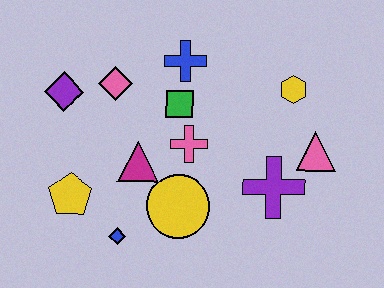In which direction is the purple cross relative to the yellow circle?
The purple cross is to the right of the yellow circle.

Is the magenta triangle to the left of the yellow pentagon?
No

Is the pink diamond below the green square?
No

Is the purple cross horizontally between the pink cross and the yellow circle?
No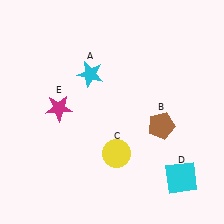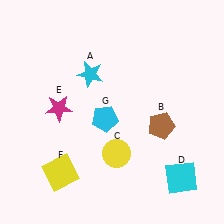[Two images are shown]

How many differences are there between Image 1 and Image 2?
There are 2 differences between the two images.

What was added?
A yellow square (F), a cyan pentagon (G) were added in Image 2.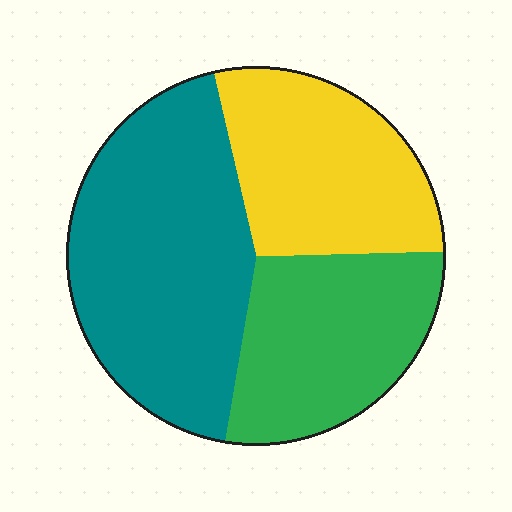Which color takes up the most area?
Teal, at roughly 45%.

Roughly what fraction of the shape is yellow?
Yellow covers 28% of the shape.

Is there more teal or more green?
Teal.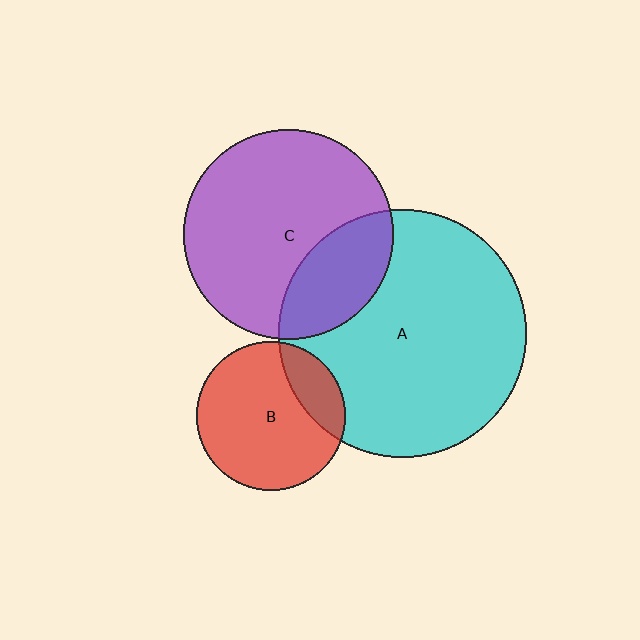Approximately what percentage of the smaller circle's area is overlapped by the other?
Approximately 20%.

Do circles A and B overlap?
Yes.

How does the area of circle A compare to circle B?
Approximately 2.8 times.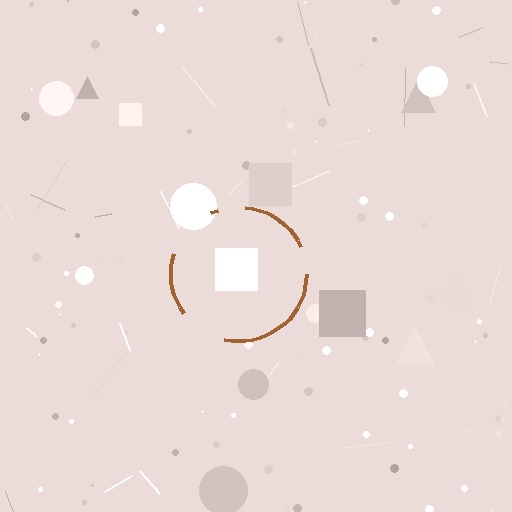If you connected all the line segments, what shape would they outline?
They would outline a circle.